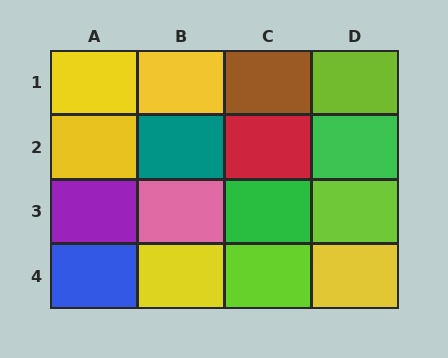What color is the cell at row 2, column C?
Red.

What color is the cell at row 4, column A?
Blue.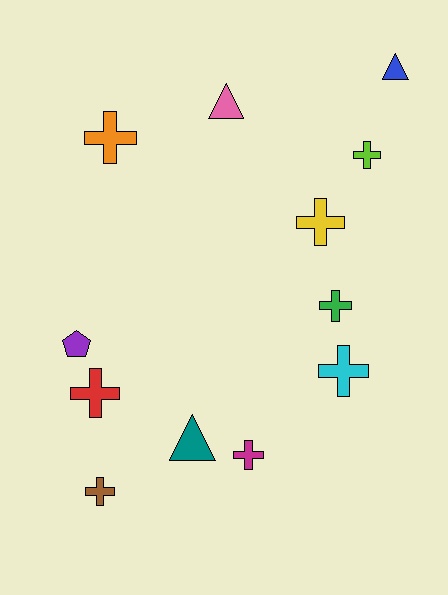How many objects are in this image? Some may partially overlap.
There are 12 objects.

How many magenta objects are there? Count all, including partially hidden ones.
There is 1 magenta object.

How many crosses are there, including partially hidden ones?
There are 8 crosses.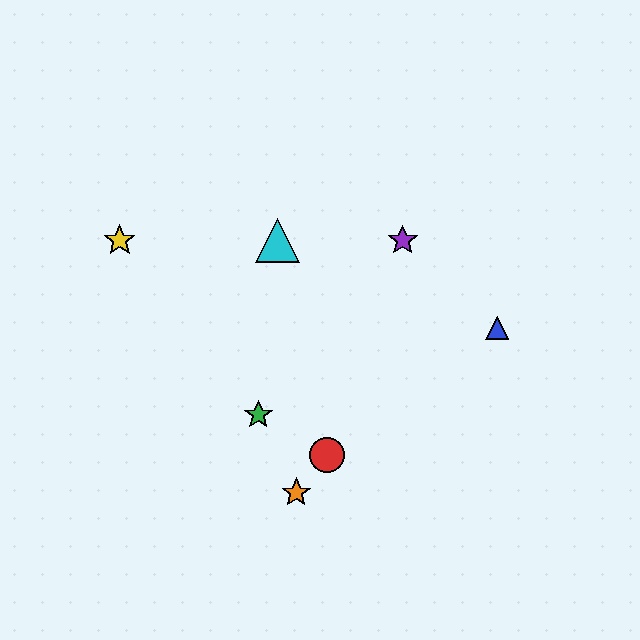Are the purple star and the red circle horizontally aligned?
No, the purple star is at y≈240 and the red circle is at y≈455.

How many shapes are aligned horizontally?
3 shapes (the yellow star, the purple star, the cyan triangle) are aligned horizontally.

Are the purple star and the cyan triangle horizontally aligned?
Yes, both are at y≈240.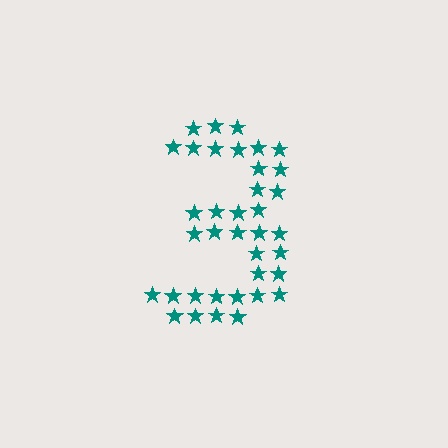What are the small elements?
The small elements are stars.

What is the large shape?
The large shape is the digit 3.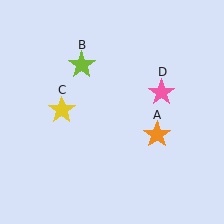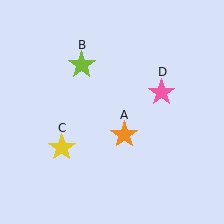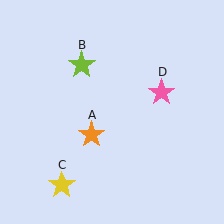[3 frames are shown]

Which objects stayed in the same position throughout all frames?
Lime star (object B) and pink star (object D) remained stationary.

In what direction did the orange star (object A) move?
The orange star (object A) moved left.